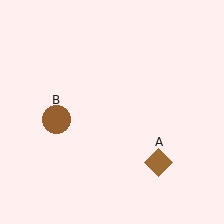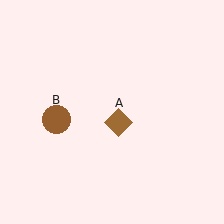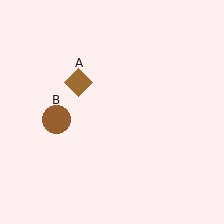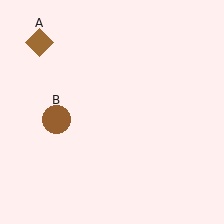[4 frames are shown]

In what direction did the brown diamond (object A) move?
The brown diamond (object A) moved up and to the left.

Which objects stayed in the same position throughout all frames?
Brown circle (object B) remained stationary.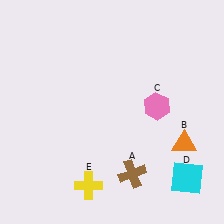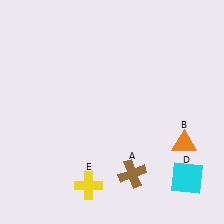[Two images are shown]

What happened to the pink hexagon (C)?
The pink hexagon (C) was removed in Image 2. It was in the top-right area of Image 1.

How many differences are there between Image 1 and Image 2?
There is 1 difference between the two images.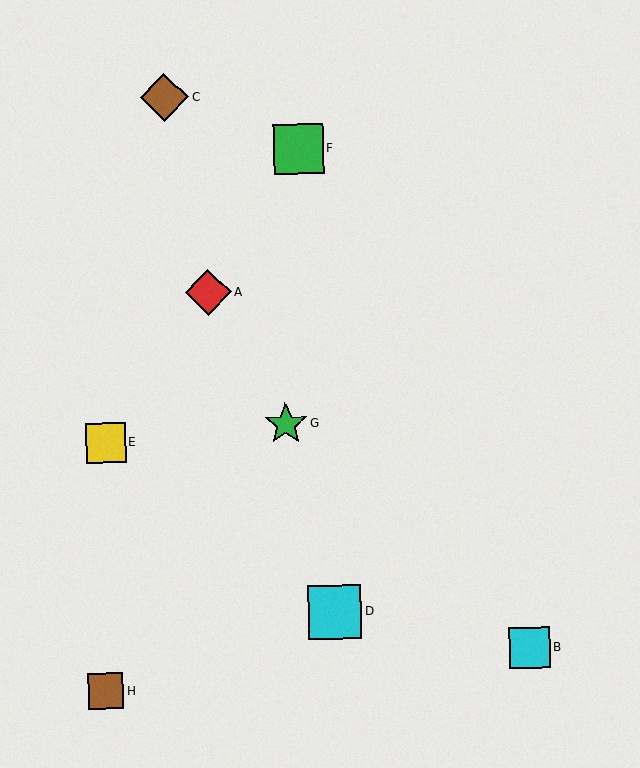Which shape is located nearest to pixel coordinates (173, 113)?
The brown diamond (labeled C) at (164, 98) is nearest to that location.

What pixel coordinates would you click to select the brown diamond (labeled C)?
Click at (164, 98) to select the brown diamond C.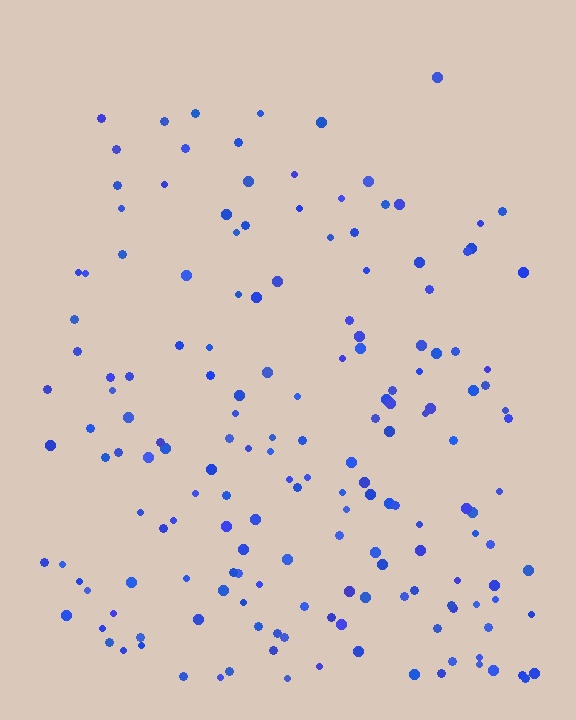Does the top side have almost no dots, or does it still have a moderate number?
Still a moderate number, just noticeably fewer than the bottom.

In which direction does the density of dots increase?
From top to bottom, with the bottom side densest.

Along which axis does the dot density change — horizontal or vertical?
Vertical.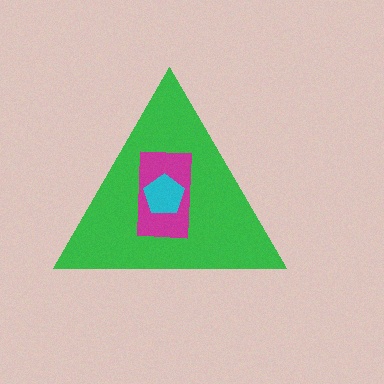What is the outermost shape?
The green triangle.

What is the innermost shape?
The cyan pentagon.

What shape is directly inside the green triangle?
The magenta rectangle.